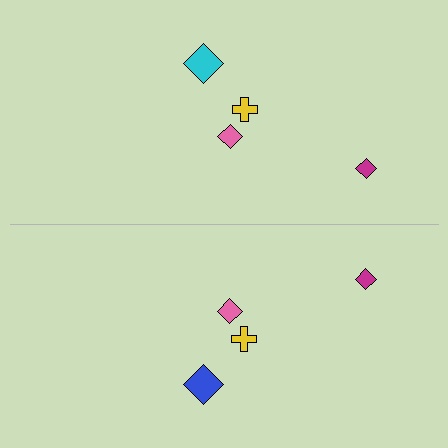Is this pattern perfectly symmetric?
No, the pattern is not perfectly symmetric. The blue diamond on the bottom side breaks the symmetry — its mirror counterpart is cyan.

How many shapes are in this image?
There are 8 shapes in this image.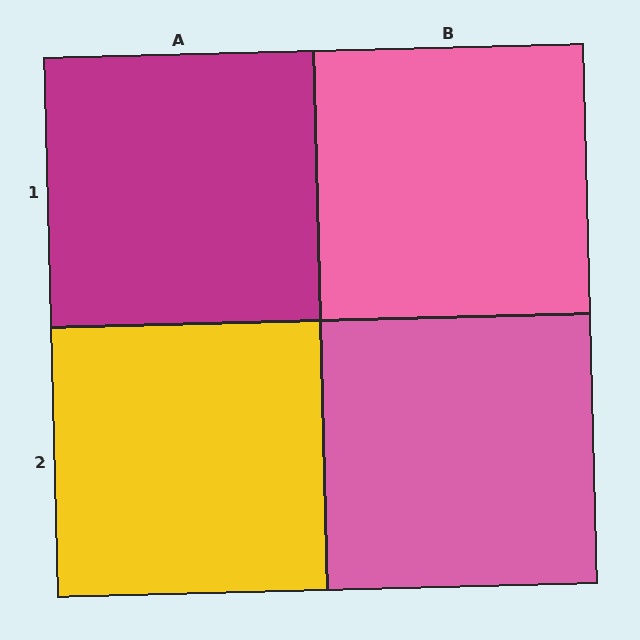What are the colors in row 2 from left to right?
Yellow, pink.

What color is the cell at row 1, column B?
Pink.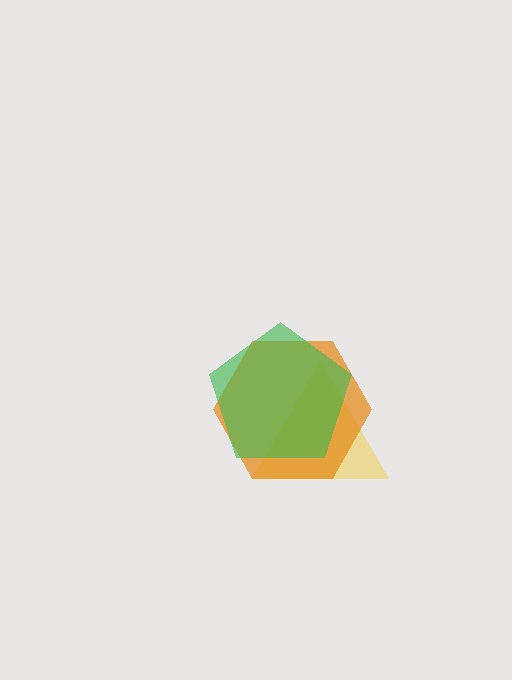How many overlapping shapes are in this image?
There are 3 overlapping shapes in the image.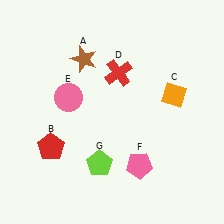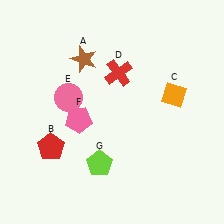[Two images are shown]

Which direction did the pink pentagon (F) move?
The pink pentagon (F) moved left.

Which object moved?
The pink pentagon (F) moved left.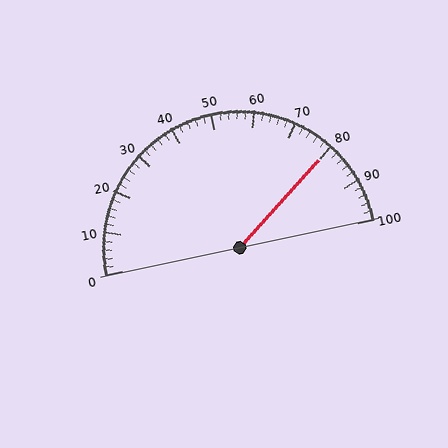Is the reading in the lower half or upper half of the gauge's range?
The reading is in the upper half of the range (0 to 100).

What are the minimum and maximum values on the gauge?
The gauge ranges from 0 to 100.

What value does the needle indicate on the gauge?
The needle indicates approximately 80.